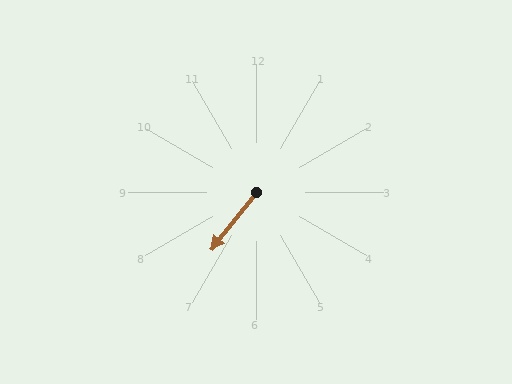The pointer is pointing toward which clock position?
Roughly 7 o'clock.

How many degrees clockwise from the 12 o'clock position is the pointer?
Approximately 218 degrees.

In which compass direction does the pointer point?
Southwest.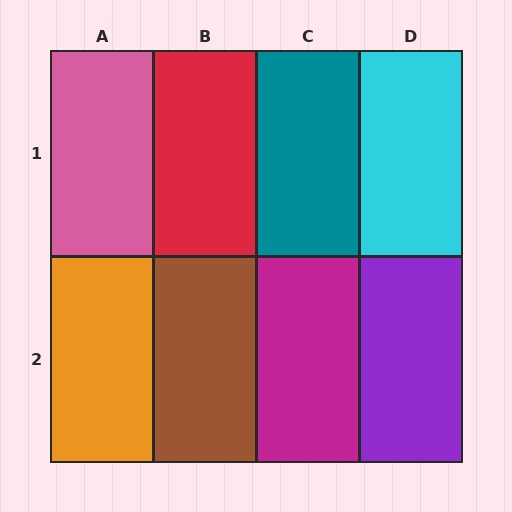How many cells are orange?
1 cell is orange.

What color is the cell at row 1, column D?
Cyan.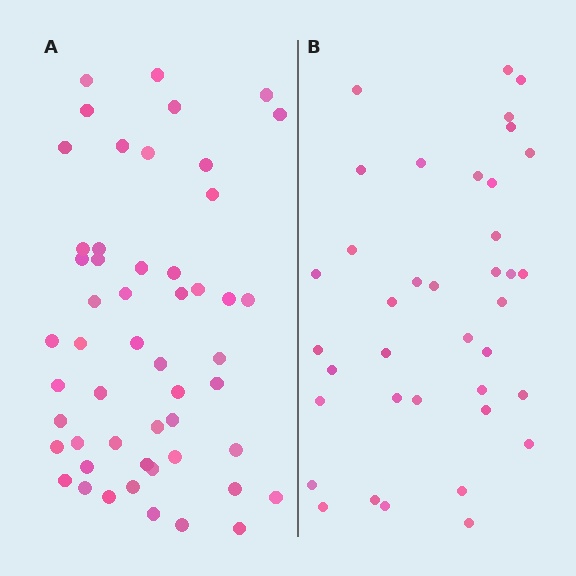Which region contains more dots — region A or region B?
Region A (the left region) has more dots.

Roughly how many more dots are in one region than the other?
Region A has approximately 15 more dots than region B.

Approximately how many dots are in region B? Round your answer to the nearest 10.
About 40 dots. (The exact count is 38, which rounds to 40.)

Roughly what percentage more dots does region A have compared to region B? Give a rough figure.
About 35% more.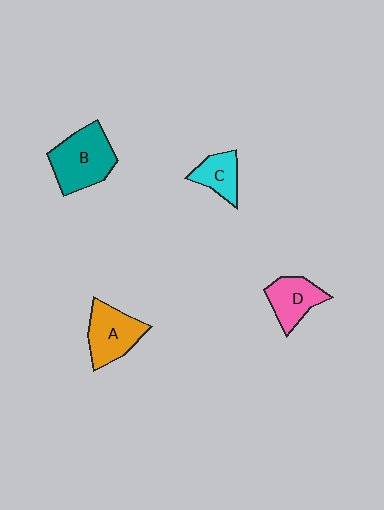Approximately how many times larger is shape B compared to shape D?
Approximately 1.5 times.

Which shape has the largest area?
Shape B (teal).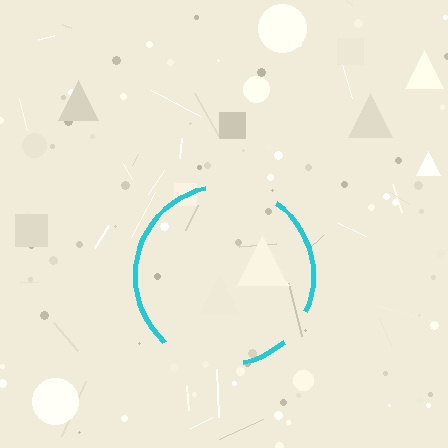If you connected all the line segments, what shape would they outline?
They would outline a circle.